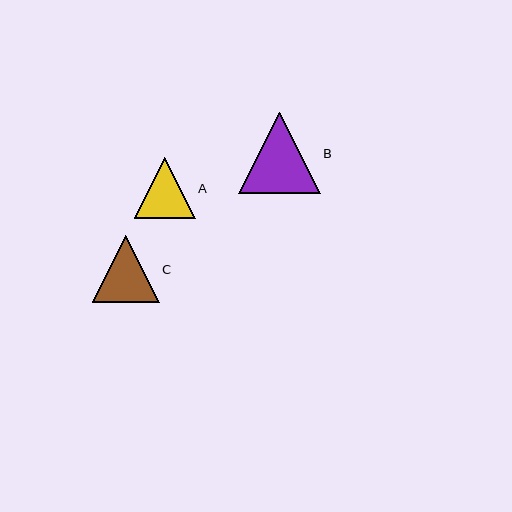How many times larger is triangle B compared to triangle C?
Triangle B is approximately 1.2 times the size of triangle C.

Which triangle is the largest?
Triangle B is the largest with a size of approximately 82 pixels.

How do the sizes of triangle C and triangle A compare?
Triangle C and triangle A are approximately the same size.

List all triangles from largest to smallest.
From largest to smallest: B, C, A.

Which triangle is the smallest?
Triangle A is the smallest with a size of approximately 61 pixels.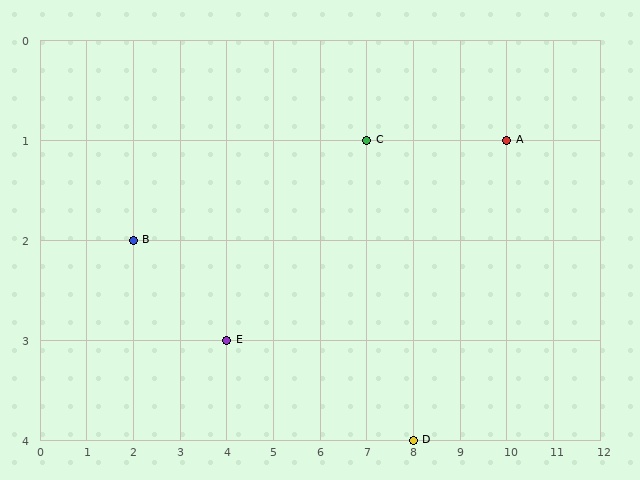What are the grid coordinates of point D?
Point D is at grid coordinates (8, 4).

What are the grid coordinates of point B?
Point B is at grid coordinates (2, 2).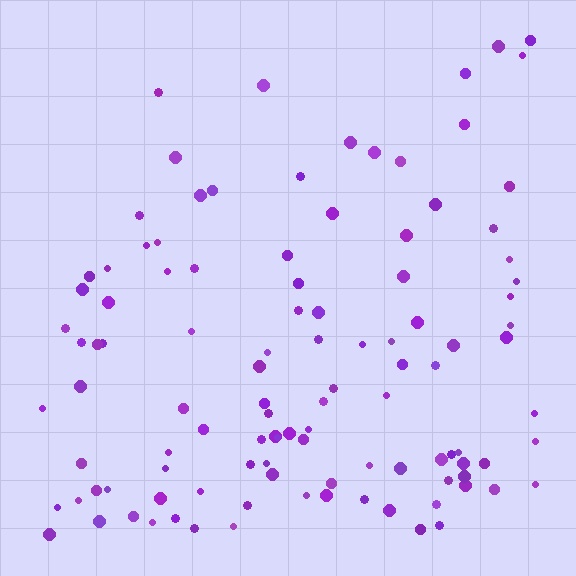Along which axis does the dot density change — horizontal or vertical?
Vertical.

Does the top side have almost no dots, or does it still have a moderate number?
Still a moderate number, just noticeably fewer than the bottom.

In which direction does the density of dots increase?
From top to bottom, with the bottom side densest.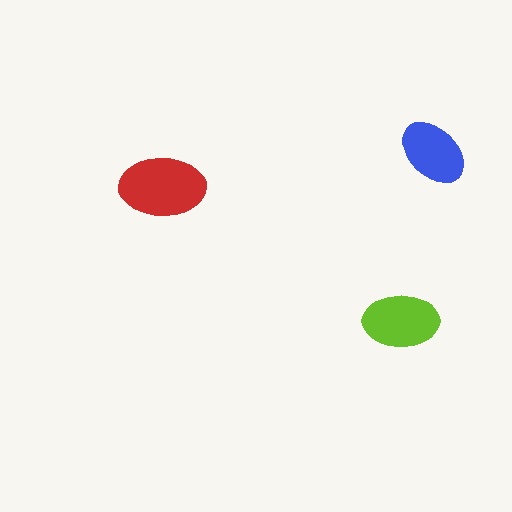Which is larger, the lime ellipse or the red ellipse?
The red one.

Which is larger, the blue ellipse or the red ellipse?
The red one.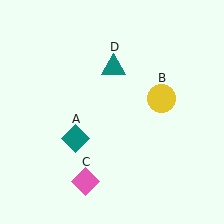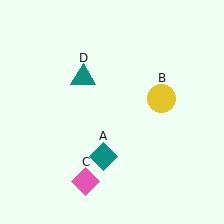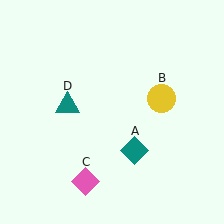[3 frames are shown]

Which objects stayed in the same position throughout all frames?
Yellow circle (object B) and pink diamond (object C) remained stationary.